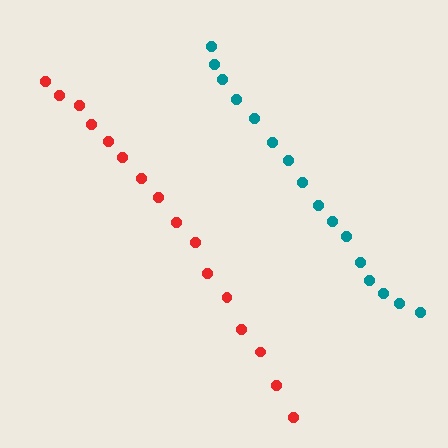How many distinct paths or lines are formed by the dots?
There are 2 distinct paths.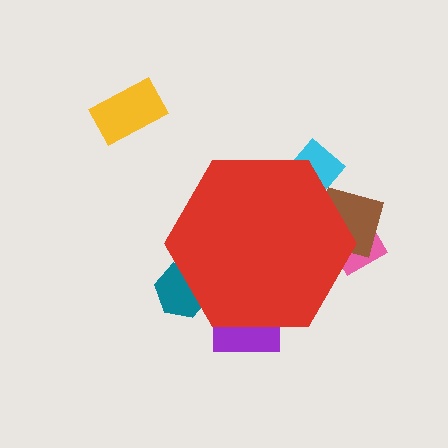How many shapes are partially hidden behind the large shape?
5 shapes are partially hidden.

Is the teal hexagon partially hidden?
Yes, the teal hexagon is partially hidden behind the red hexagon.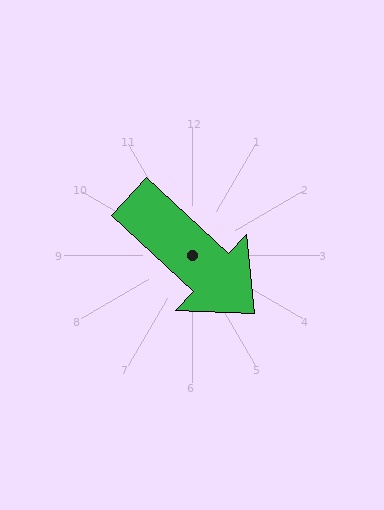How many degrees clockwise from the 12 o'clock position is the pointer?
Approximately 133 degrees.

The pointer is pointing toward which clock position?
Roughly 4 o'clock.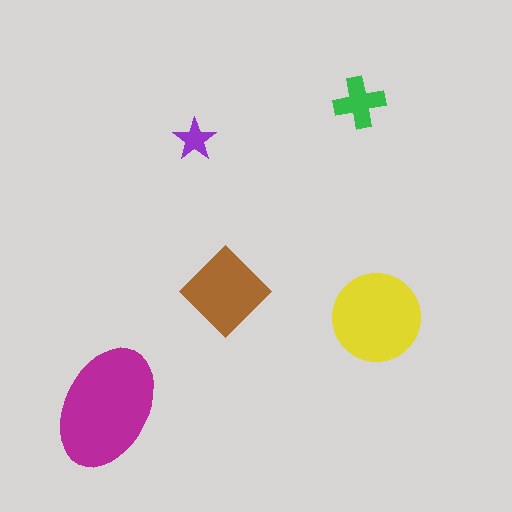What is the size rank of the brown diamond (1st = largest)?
3rd.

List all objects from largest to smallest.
The magenta ellipse, the yellow circle, the brown diamond, the green cross, the purple star.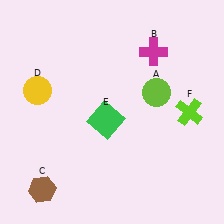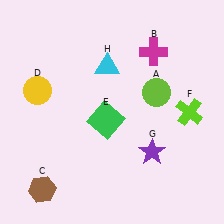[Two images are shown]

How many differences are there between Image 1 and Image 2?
There are 2 differences between the two images.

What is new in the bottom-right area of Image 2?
A purple star (G) was added in the bottom-right area of Image 2.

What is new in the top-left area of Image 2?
A cyan triangle (H) was added in the top-left area of Image 2.